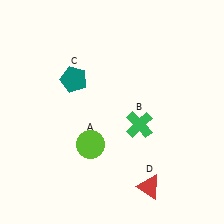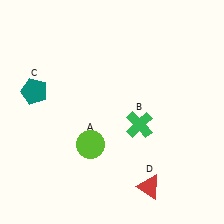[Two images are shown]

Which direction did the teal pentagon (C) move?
The teal pentagon (C) moved left.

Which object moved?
The teal pentagon (C) moved left.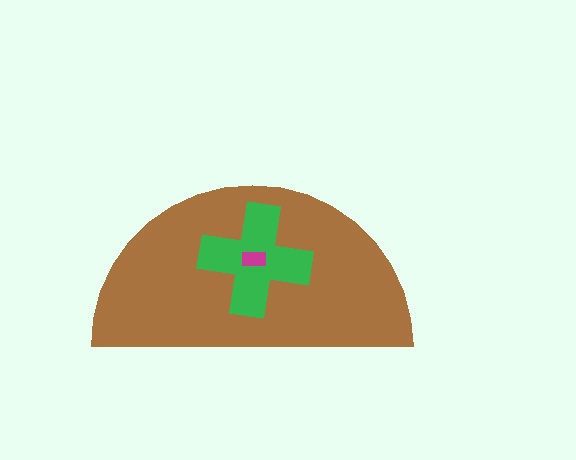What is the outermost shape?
The brown semicircle.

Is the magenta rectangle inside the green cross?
Yes.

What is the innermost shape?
The magenta rectangle.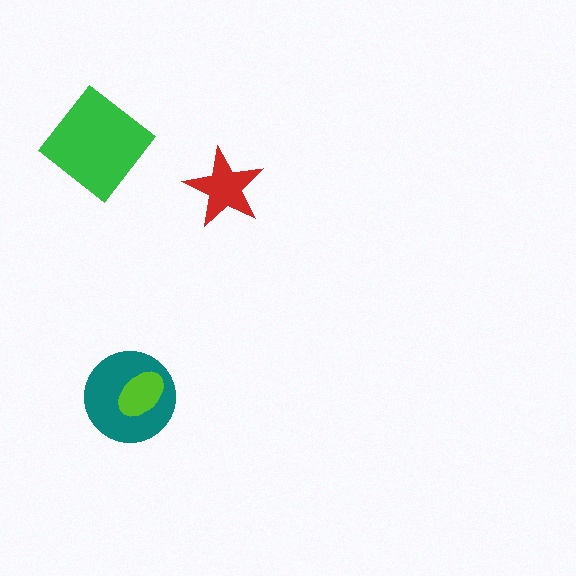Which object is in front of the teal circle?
The lime ellipse is in front of the teal circle.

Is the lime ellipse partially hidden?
No, no other shape covers it.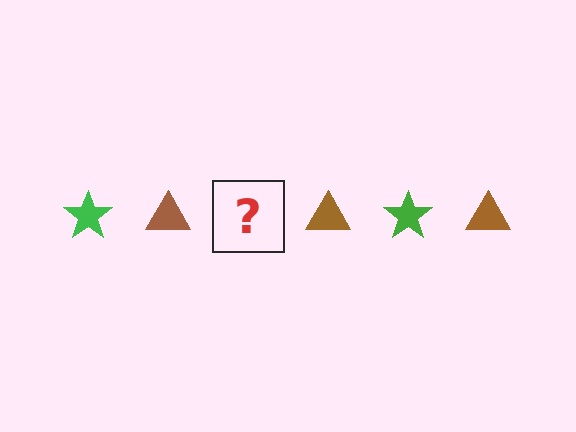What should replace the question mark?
The question mark should be replaced with a green star.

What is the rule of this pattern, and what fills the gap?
The rule is that the pattern alternates between green star and brown triangle. The gap should be filled with a green star.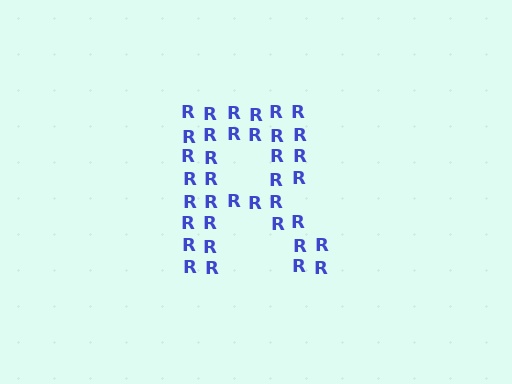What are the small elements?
The small elements are letter R's.